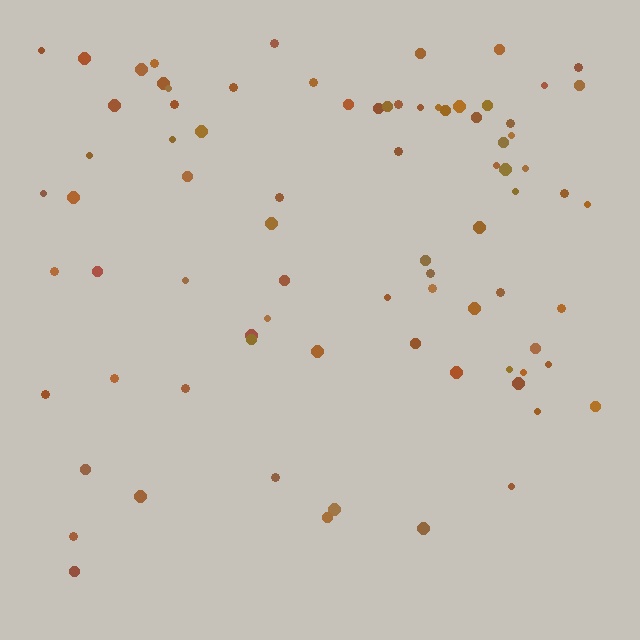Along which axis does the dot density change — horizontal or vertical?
Vertical.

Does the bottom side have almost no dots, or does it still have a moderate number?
Still a moderate number, just noticeably fewer than the top.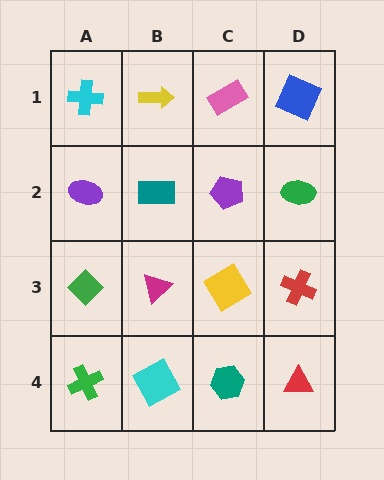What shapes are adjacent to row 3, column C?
A purple pentagon (row 2, column C), a teal hexagon (row 4, column C), a magenta triangle (row 3, column B), a red cross (row 3, column D).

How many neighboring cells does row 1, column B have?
3.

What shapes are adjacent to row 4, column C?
A yellow diamond (row 3, column C), a cyan square (row 4, column B), a red triangle (row 4, column D).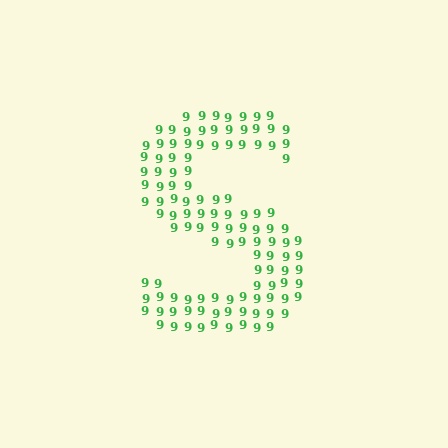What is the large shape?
The large shape is the letter S.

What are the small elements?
The small elements are digit 9's.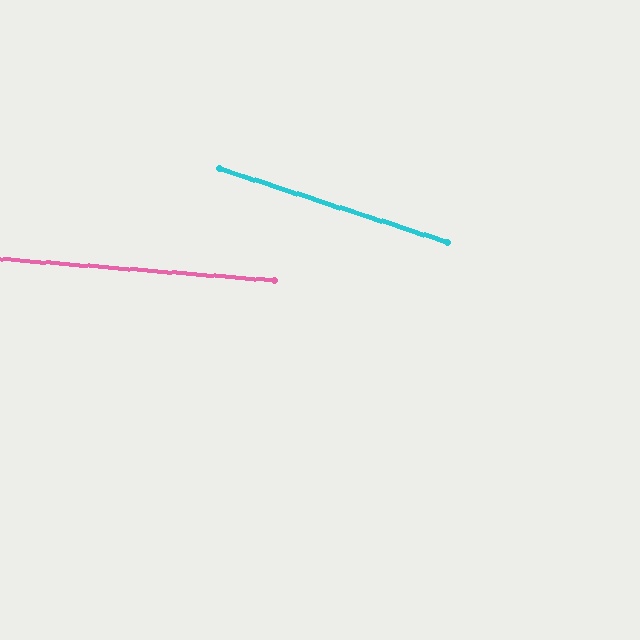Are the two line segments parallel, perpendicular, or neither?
Neither parallel nor perpendicular — they differ by about 13°.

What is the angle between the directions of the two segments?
Approximately 13 degrees.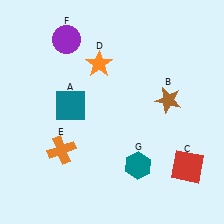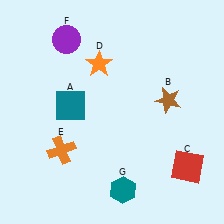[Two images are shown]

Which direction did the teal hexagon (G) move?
The teal hexagon (G) moved down.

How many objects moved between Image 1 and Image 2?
1 object moved between the two images.